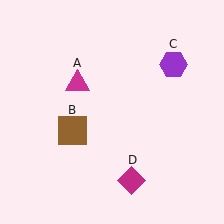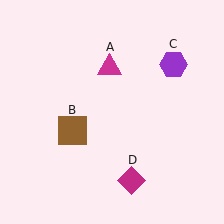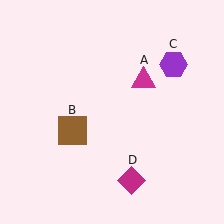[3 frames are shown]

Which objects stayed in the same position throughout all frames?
Brown square (object B) and purple hexagon (object C) and magenta diamond (object D) remained stationary.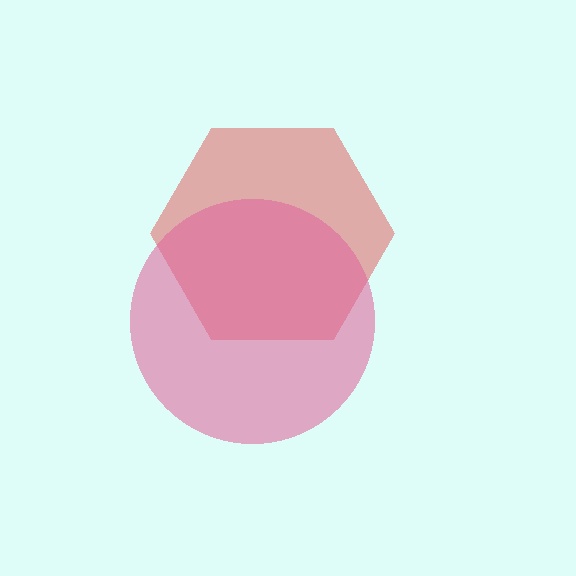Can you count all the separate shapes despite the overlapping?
Yes, there are 2 separate shapes.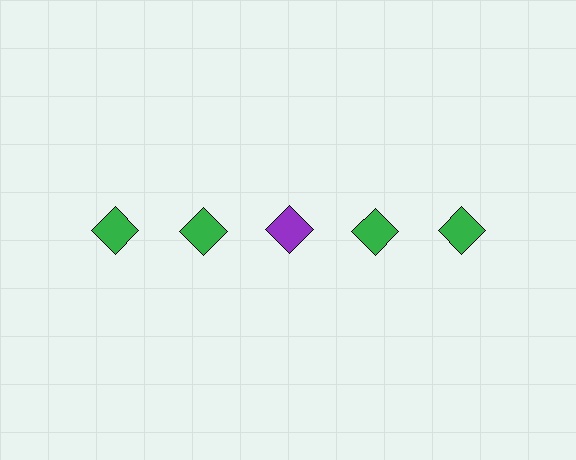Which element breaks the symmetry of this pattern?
The purple diamond in the top row, center column breaks the symmetry. All other shapes are green diamonds.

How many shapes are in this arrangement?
There are 5 shapes arranged in a grid pattern.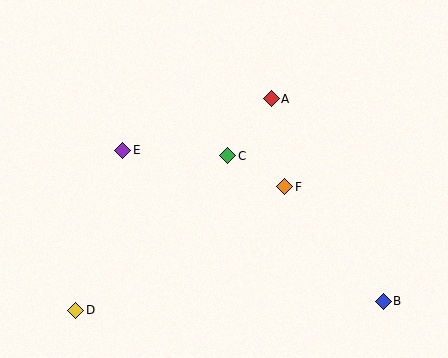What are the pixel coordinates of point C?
Point C is at (228, 156).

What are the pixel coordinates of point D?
Point D is at (76, 310).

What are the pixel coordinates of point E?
Point E is at (123, 150).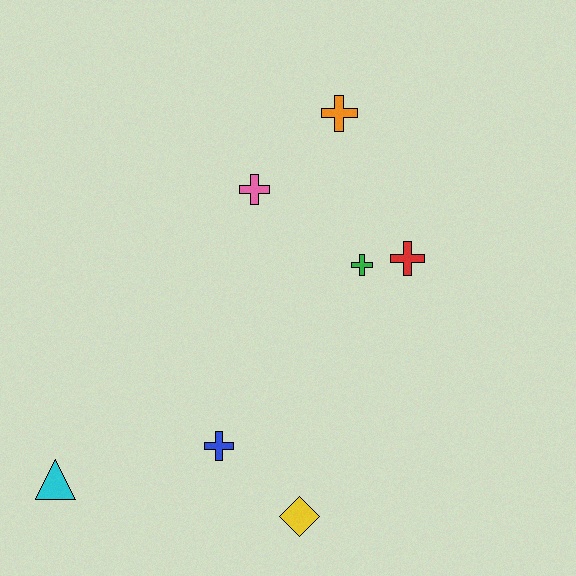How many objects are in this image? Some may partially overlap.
There are 7 objects.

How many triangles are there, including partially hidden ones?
There is 1 triangle.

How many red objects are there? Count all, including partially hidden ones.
There is 1 red object.